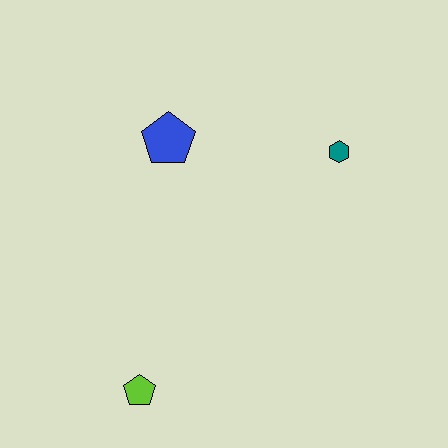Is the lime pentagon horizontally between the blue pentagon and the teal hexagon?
No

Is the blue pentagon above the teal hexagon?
Yes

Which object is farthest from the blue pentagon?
The lime pentagon is farthest from the blue pentagon.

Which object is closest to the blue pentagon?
The teal hexagon is closest to the blue pentagon.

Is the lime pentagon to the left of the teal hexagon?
Yes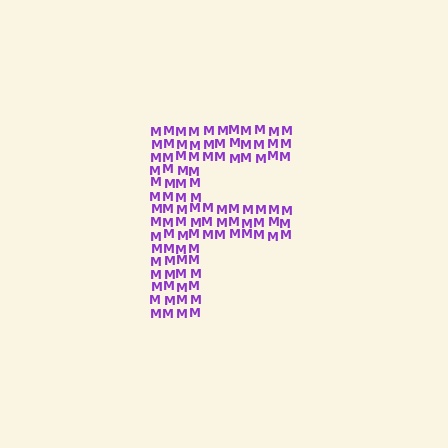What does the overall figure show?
The overall figure shows the letter F.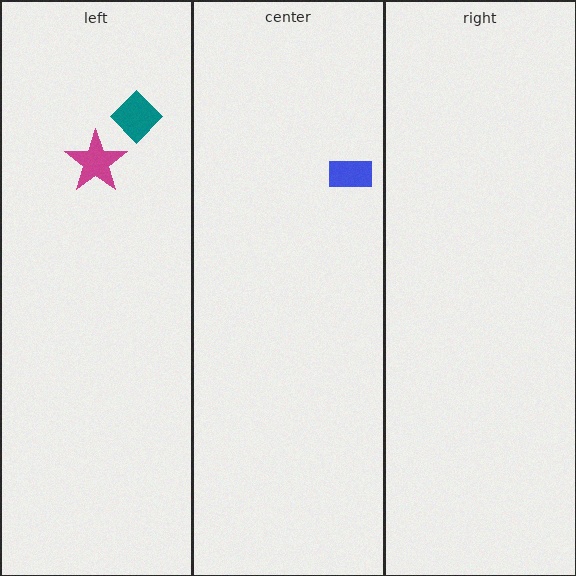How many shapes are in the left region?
2.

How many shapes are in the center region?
1.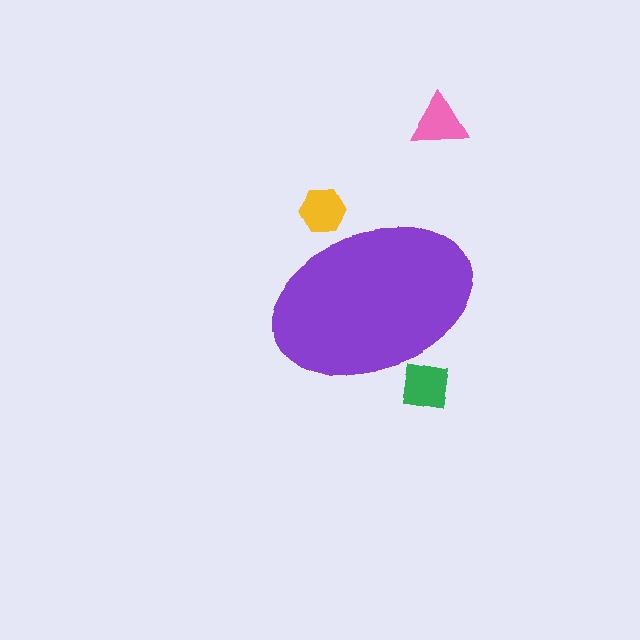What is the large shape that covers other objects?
A purple ellipse.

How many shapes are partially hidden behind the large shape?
2 shapes are partially hidden.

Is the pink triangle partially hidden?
No, the pink triangle is fully visible.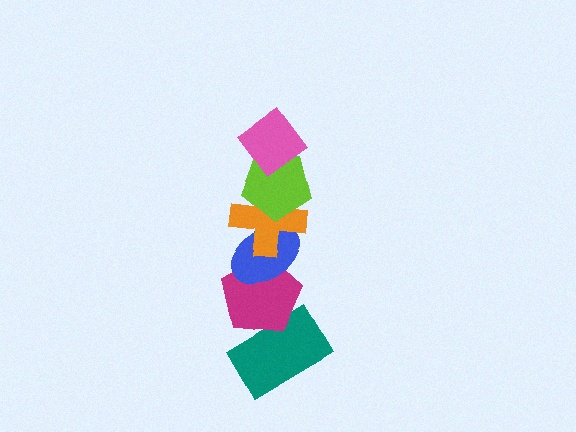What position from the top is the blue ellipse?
The blue ellipse is 4th from the top.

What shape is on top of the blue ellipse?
The orange cross is on top of the blue ellipse.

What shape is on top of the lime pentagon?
The pink diamond is on top of the lime pentagon.